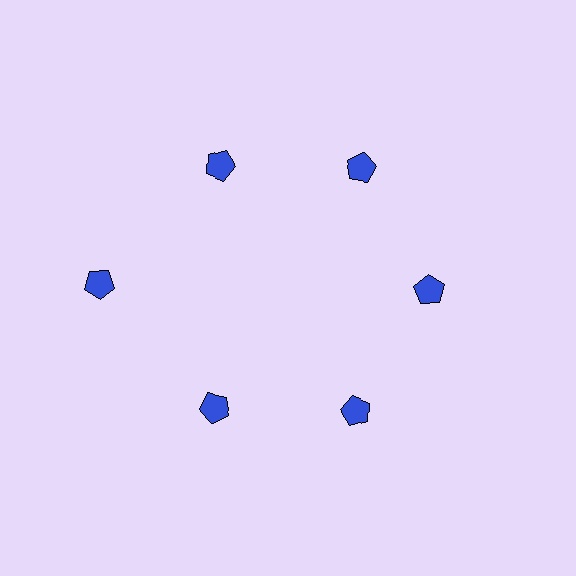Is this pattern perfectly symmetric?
No. The 6 blue pentagons are arranged in a ring, but one element near the 9 o'clock position is pushed outward from the center, breaking the 6-fold rotational symmetry.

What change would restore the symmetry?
The symmetry would be restored by moving it inward, back onto the ring so that all 6 pentagons sit at equal angles and equal distance from the center.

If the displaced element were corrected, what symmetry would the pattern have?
It would have 6-fold rotational symmetry — the pattern would map onto itself every 60 degrees.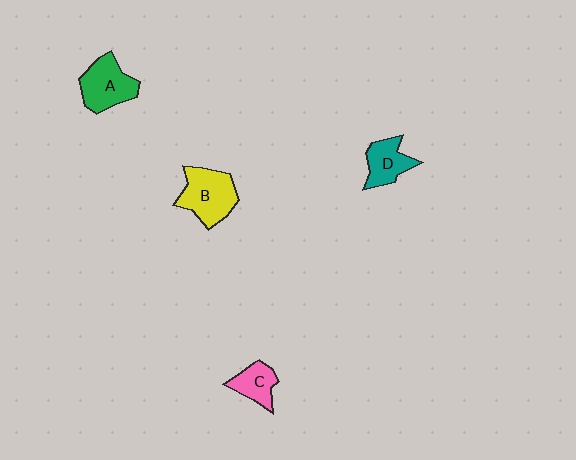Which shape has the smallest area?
Shape C (pink).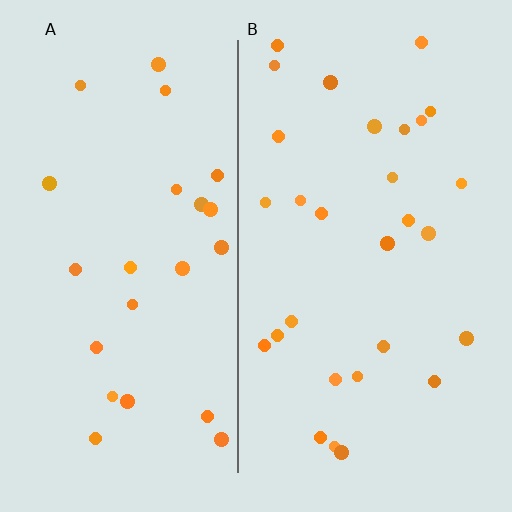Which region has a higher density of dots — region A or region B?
B (the right).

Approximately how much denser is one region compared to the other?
Approximately 1.2× — region B over region A.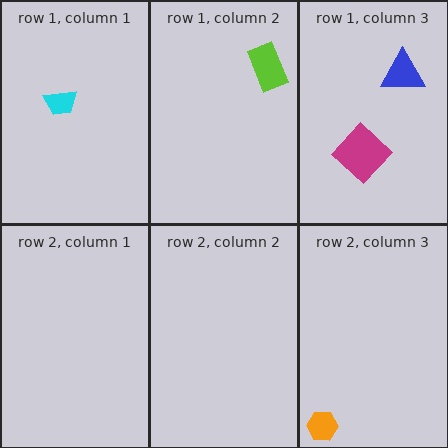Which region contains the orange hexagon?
The row 2, column 3 region.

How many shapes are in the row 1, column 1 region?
1.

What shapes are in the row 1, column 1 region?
The cyan trapezoid.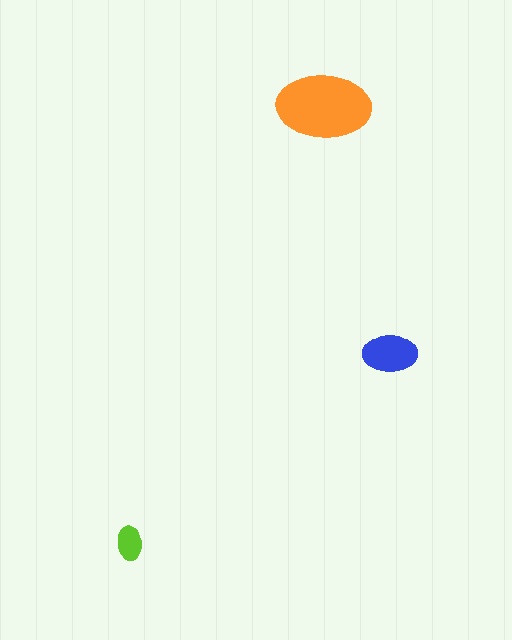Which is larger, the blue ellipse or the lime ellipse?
The blue one.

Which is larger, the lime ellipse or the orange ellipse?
The orange one.